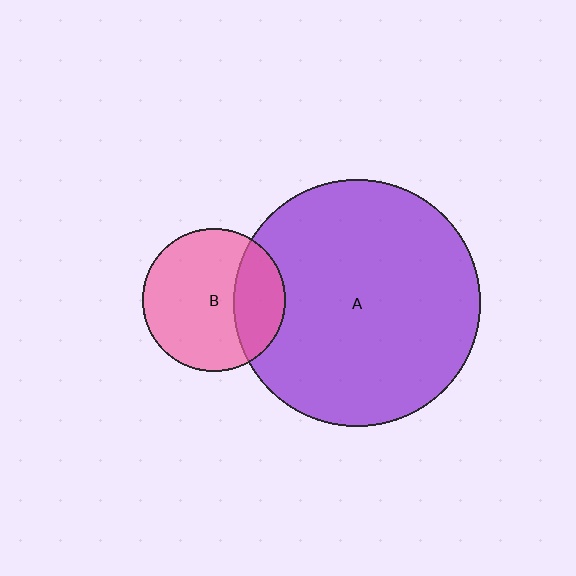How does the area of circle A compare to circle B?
Approximately 3.0 times.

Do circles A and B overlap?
Yes.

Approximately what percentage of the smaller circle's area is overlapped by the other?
Approximately 30%.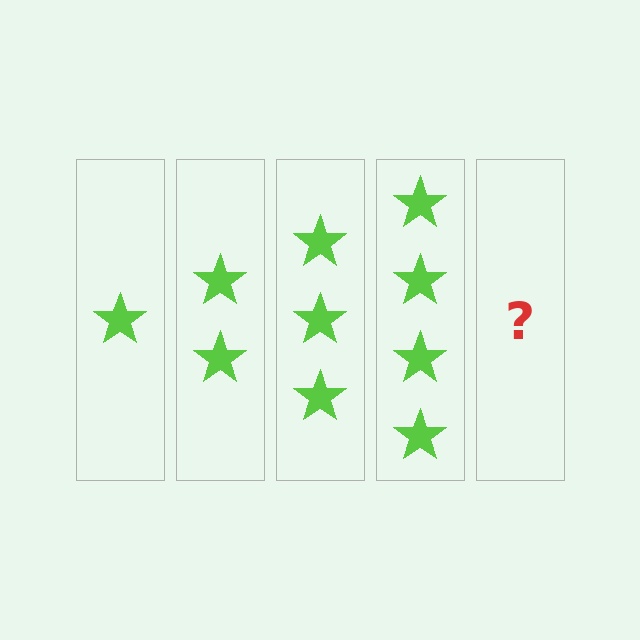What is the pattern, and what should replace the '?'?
The pattern is that each step adds one more star. The '?' should be 5 stars.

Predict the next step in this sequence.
The next step is 5 stars.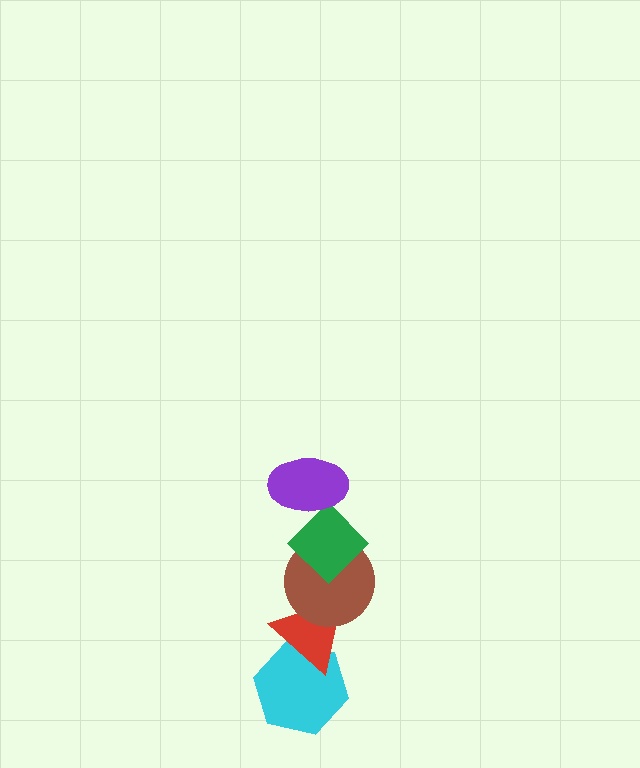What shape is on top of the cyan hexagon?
The red triangle is on top of the cyan hexagon.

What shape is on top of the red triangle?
The brown circle is on top of the red triangle.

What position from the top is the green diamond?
The green diamond is 2nd from the top.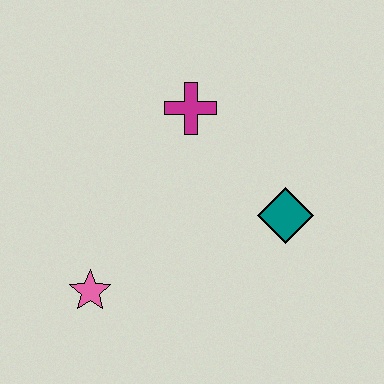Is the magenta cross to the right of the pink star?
Yes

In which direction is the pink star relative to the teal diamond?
The pink star is to the left of the teal diamond.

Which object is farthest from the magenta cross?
The pink star is farthest from the magenta cross.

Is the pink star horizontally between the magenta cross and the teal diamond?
No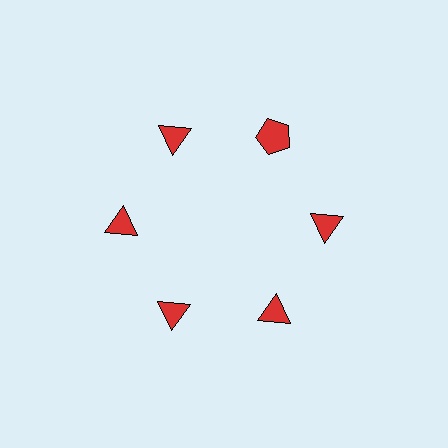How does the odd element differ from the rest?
It has a different shape: pentagon instead of triangle.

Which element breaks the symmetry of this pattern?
The red pentagon at roughly the 1 o'clock position breaks the symmetry. All other shapes are red triangles.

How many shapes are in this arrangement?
There are 6 shapes arranged in a ring pattern.